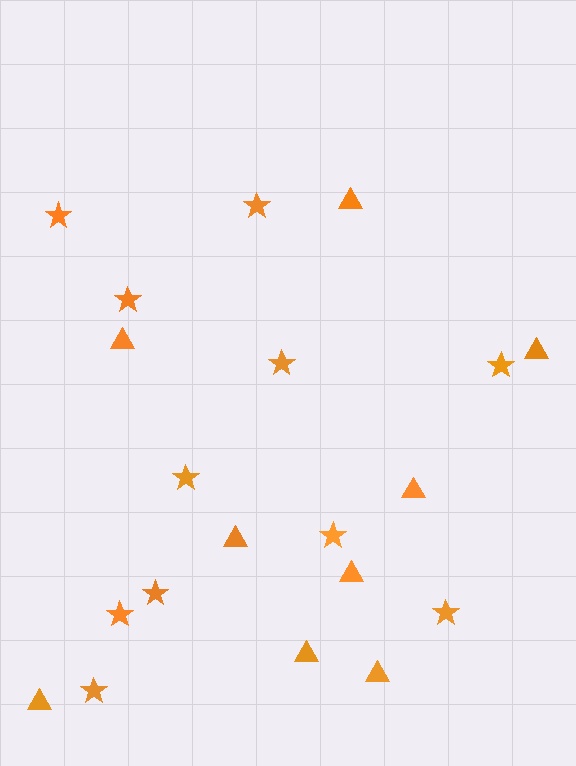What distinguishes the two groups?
There are 2 groups: one group of triangles (9) and one group of stars (11).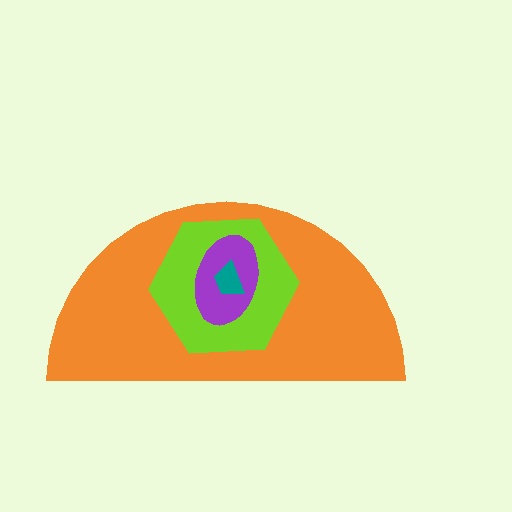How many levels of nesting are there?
4.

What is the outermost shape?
The orange semicircle.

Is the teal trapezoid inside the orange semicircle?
Yes.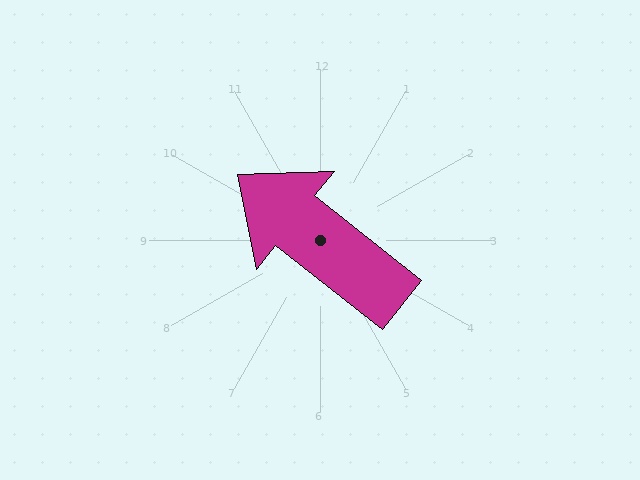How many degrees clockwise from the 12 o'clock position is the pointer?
Approximately 308 degrees.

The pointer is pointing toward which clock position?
Roughly 10 o'clock.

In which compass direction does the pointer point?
Northwest.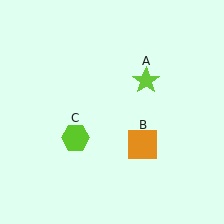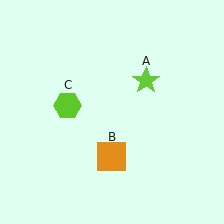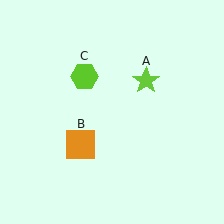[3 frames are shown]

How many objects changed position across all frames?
2 objects changed position: orange square (object B), lime hexagon (object C).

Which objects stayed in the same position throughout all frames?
Lime star (object A) remained stationary.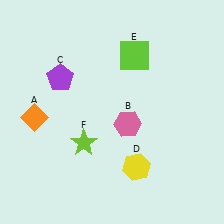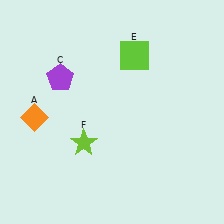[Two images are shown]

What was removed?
The yellow hexagon (D), the pink hexagon (B) were removed in Image 2.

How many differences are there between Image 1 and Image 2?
There are 2 differences between the two images.